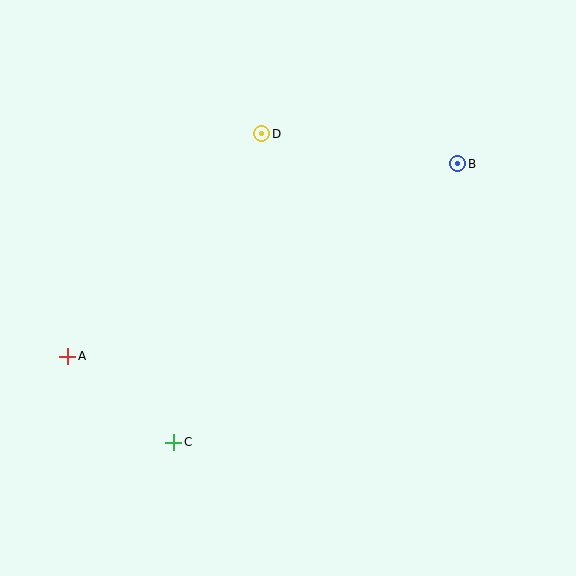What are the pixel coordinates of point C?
Point C is at (174, 443).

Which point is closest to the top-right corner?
Point B is closest to the top-right corner.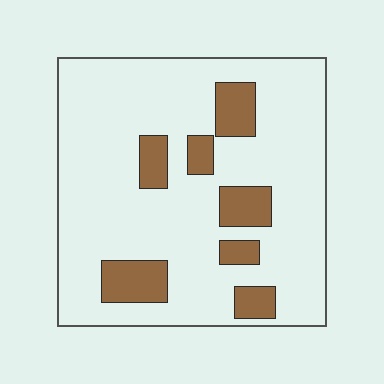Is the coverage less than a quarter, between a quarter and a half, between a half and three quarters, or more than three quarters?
Less than a quarter.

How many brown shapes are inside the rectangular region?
7.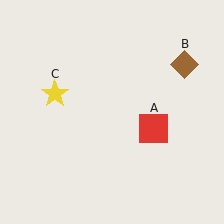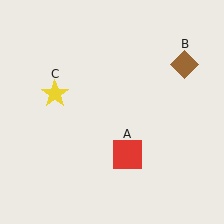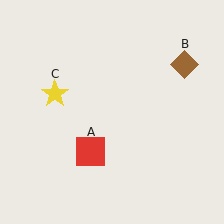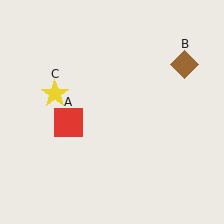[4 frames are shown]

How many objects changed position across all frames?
1 object changed position: red square (object A).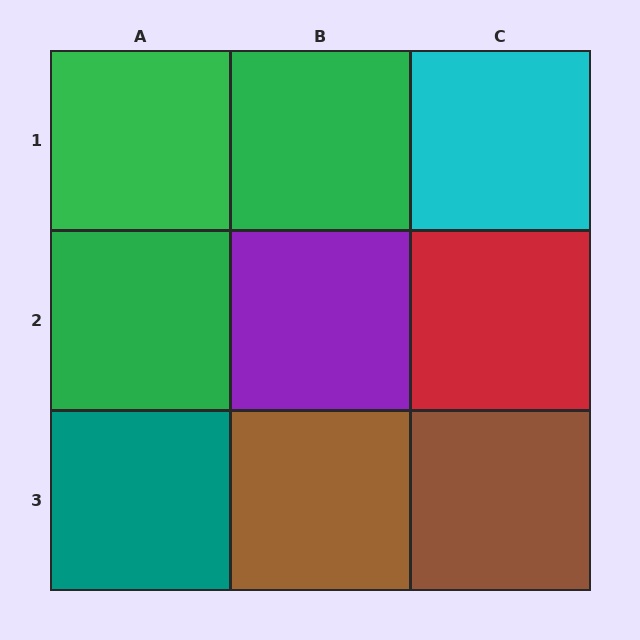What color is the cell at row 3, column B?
Brown.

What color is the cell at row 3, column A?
Teal.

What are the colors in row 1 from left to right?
Green, green, cyan.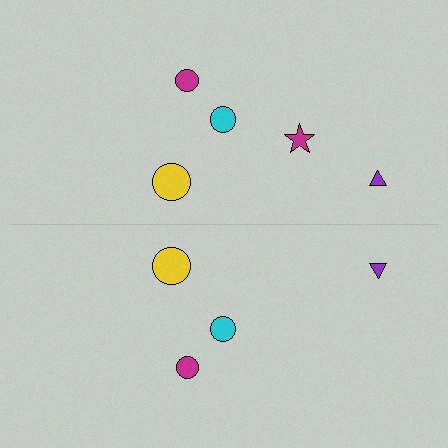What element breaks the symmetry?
A magenta star is missing from the bottom side.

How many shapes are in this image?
There are 9 shapes in this image.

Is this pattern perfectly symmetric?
No, the pattern is not perfectly symmetric. A magenta star is missing from the bottom side.